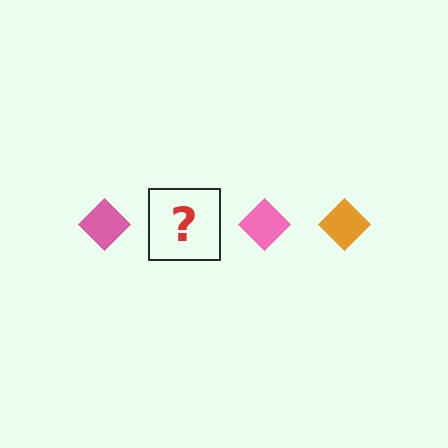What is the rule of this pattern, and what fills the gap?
The rule is that the pattern cycles through pink, orange diamonds. The gap should be filled with an orange diamond.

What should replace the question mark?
The question mark should be replaced with an orange diamond.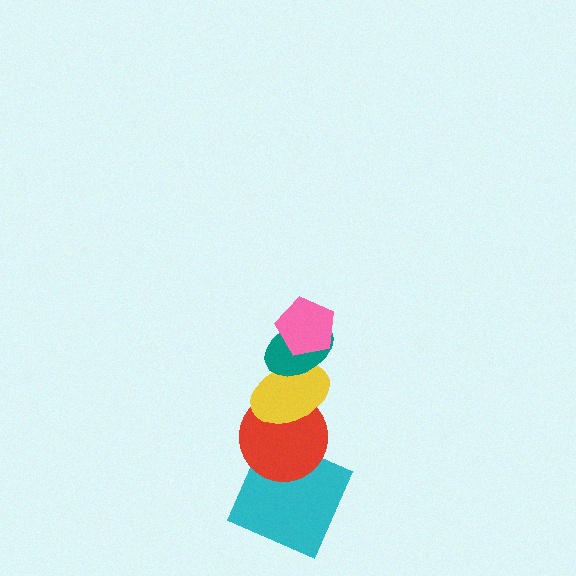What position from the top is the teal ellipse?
The teal ellipse is 2nd from the top.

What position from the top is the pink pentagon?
The pink pentagon is 1st from the top.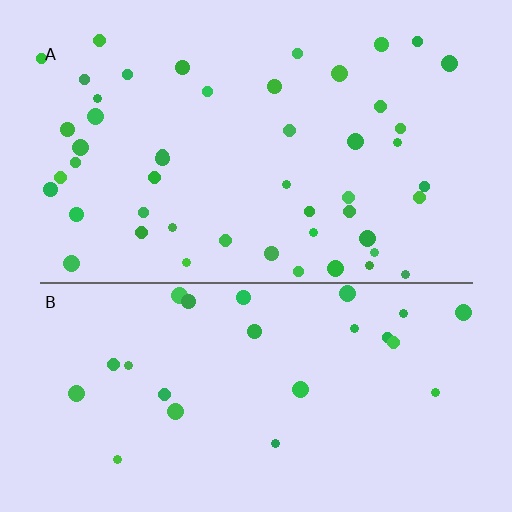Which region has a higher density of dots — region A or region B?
A (the top).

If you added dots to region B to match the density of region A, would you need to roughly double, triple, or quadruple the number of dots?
Approximately double.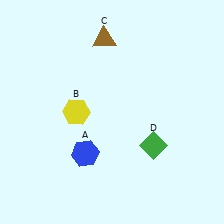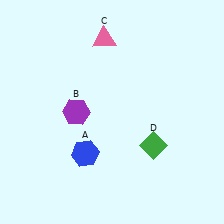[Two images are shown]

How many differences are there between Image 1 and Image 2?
There are 2 differences between the two images.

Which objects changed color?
B changed from yellow to purple. C changed from brown to pink.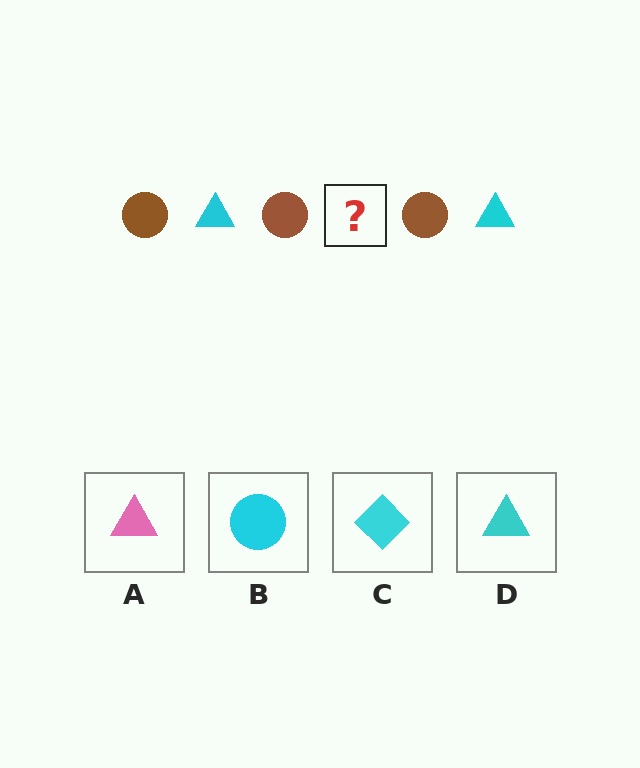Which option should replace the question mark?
Option D.